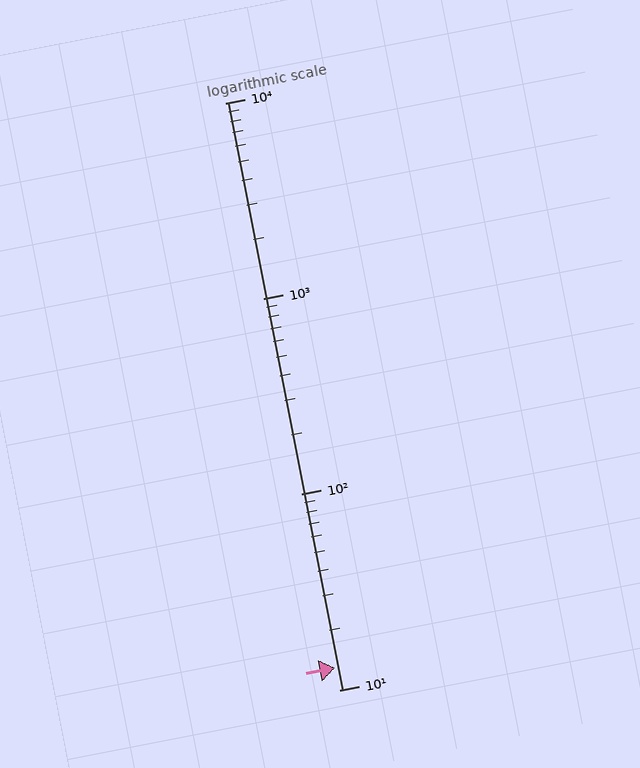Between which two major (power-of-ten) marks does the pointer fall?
The pointer is between 10 and 100.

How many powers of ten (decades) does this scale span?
The scale spans 3 decades, from 10 to 10000.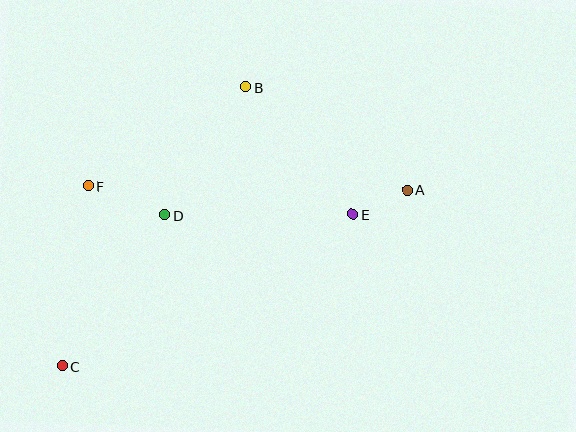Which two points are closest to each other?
Points A and E are closest to each other.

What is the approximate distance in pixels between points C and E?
The distance between C and E is approximately 328 pixels.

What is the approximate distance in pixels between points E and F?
The distance between E and F is approximately 266 pixels.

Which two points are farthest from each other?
Points A and C are farthest from each other.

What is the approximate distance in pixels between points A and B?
The distance between A and B is approximately 192 pixels.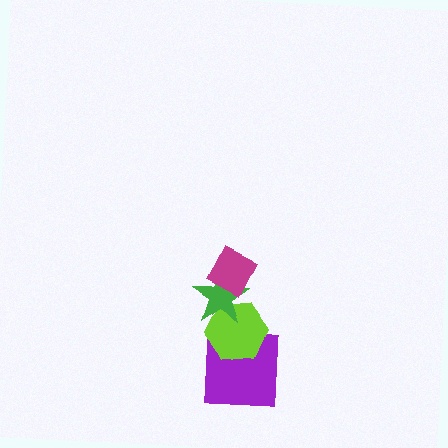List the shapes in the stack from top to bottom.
From top to bottom: the magenta diamond, the green star, the lime hexagon, the purple square.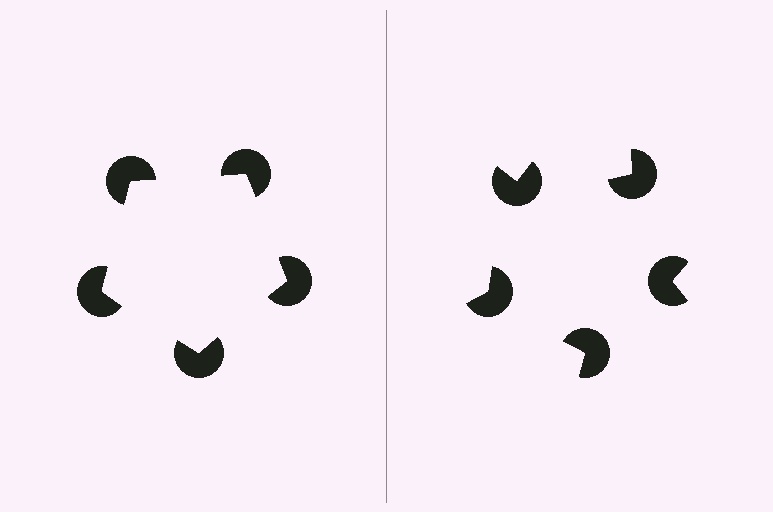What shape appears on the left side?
An illusory pentagon.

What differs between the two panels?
The pac-man discs are positioned identically on both sides; only the wedge orientations differ. On the left they align to a pentagon; on the right they are misaligned.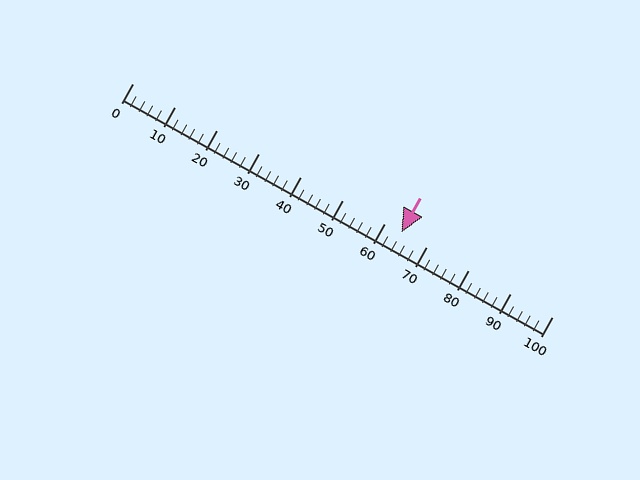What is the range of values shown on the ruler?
The ruler shows values from 0 to 100.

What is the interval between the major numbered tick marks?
The major tick marks are spaced 10 units apart.